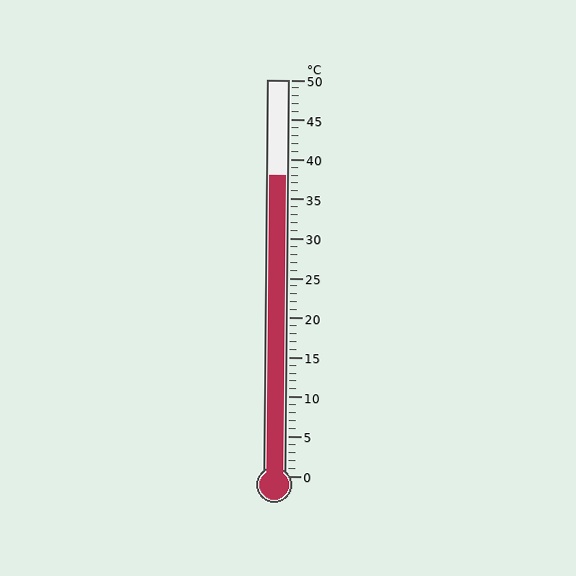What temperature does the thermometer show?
The thermometer shows approximately 38°C.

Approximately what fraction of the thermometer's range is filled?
The thermometer is filled to approximately 75% of its range.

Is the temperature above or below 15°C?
The temperature is above 15°C.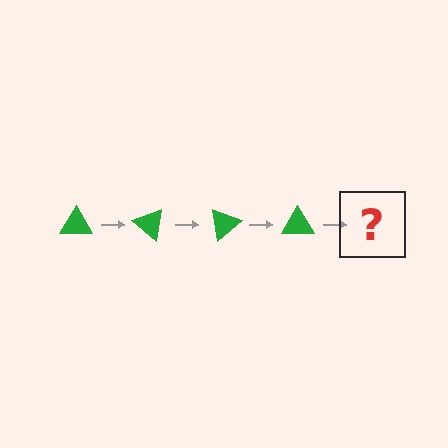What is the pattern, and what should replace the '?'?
The pattern is that the triangle rotates 40 degrees each step. The '?' should be a green triangle rotated 160 degrees.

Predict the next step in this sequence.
The next step is a green triangle rotated 160 degrees.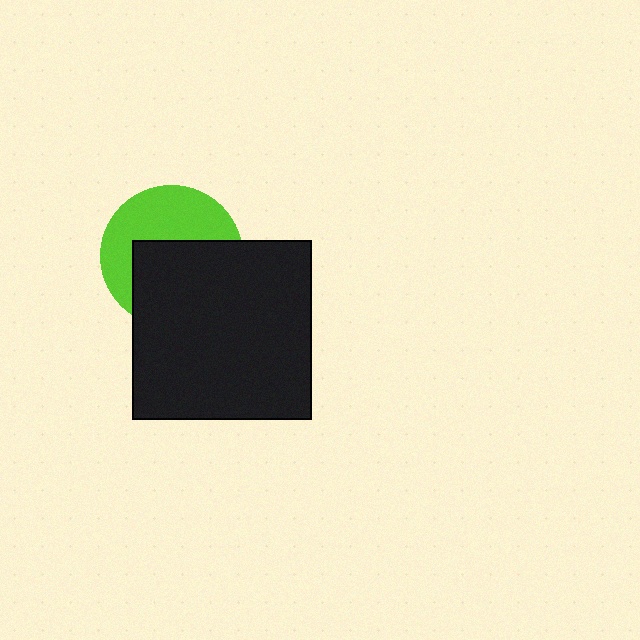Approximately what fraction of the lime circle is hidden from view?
Roughly 53% of the lime circle is hidden behind the black square.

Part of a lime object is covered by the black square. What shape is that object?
It is a circle.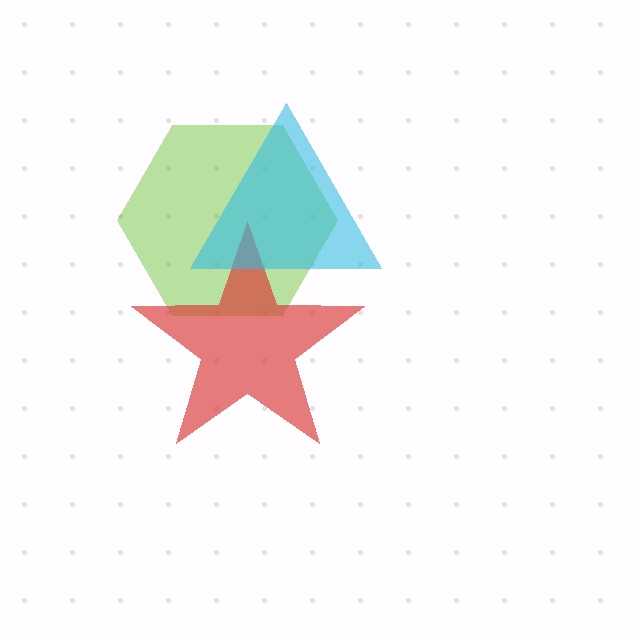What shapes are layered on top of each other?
The layered shapes are: a lime hexagon, a red star, a cyan triangle.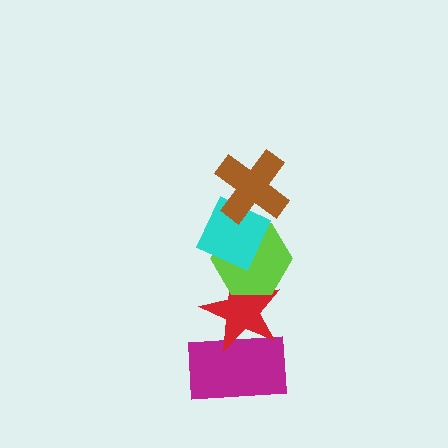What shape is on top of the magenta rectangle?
The red star is on top of the magenta rectangle.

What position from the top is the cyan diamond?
The cyan diamond is 2nd from the top.